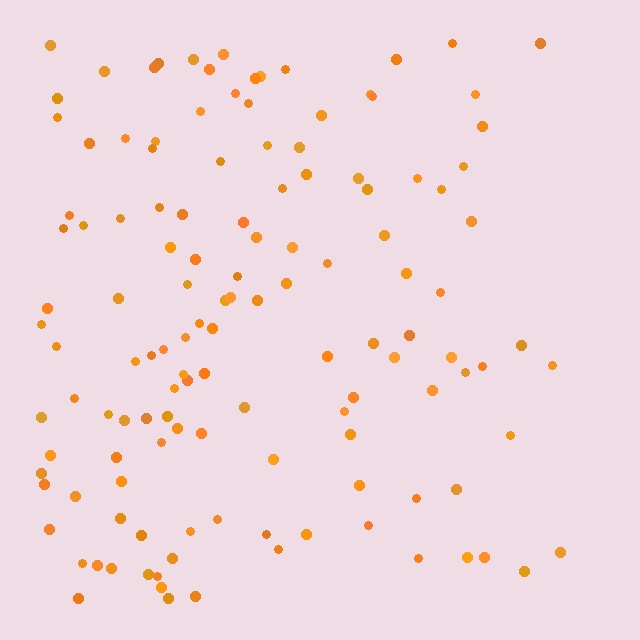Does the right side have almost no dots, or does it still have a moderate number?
Still a moderate number, just noticeably fewer than the left.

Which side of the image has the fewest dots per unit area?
The right.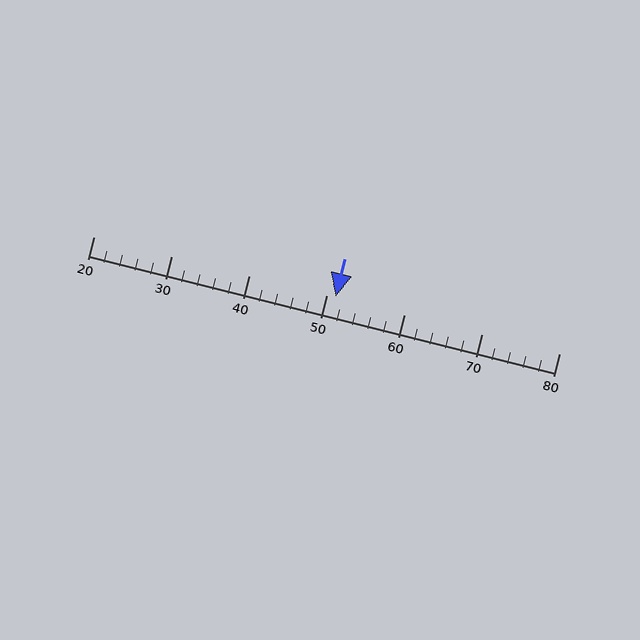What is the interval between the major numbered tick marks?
The major tick marks are spaced 10 units apart.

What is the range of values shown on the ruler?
The ruler shows values from 20 to 80.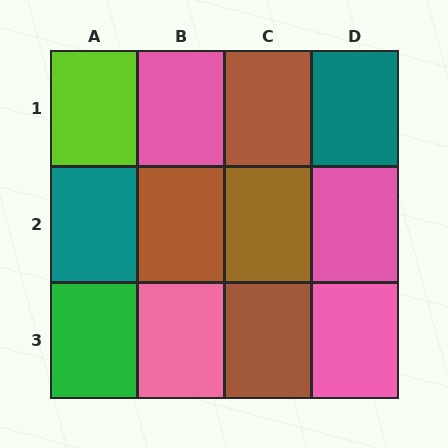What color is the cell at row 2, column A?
Teal.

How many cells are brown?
4 cells are brown.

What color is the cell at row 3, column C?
Brown.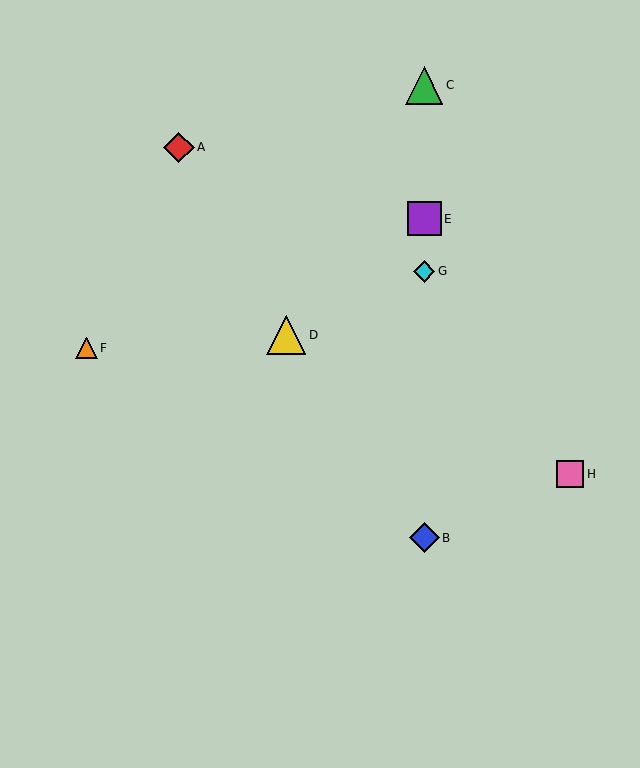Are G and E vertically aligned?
Yes, both are at x≈424.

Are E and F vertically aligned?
No, E is at x≈424 and F is at x≈86.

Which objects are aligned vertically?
Objects B, C, E, G are aligned vertically.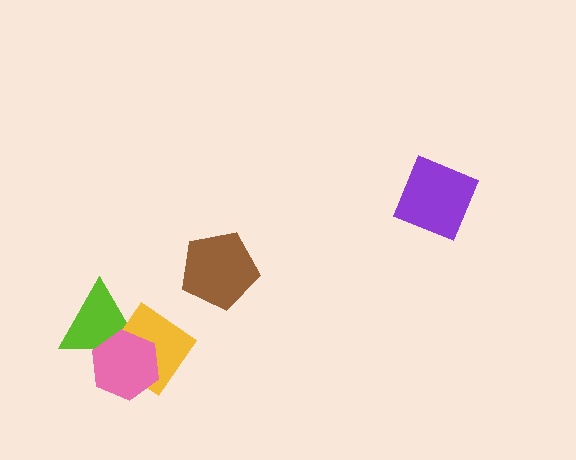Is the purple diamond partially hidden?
No, no other shape covers it.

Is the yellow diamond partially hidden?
Yes, it is partially covered by another shape.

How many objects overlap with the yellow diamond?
2 objects overlap with the yellow diamond.